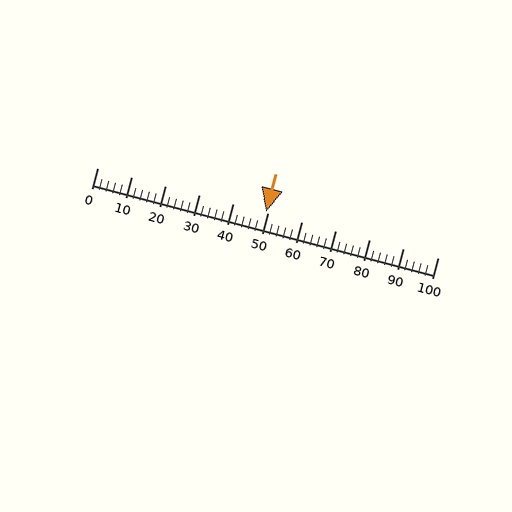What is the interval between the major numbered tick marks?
The major tick marks are spaced 10 units apart.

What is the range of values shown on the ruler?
The ruler shows values from 0 to 100.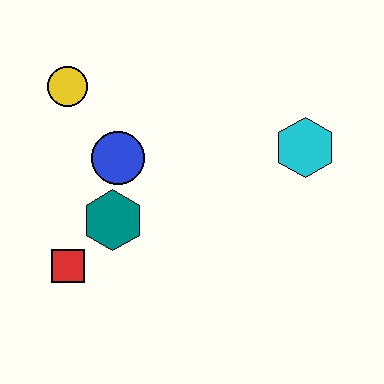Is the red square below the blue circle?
Yes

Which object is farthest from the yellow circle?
The cyan hexagon is farthest from the yellow circle.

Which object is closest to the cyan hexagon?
The blue circle is closest to the cyan hexagon.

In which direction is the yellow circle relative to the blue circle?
The yellow circle is above the blue circle.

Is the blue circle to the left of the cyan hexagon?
Yes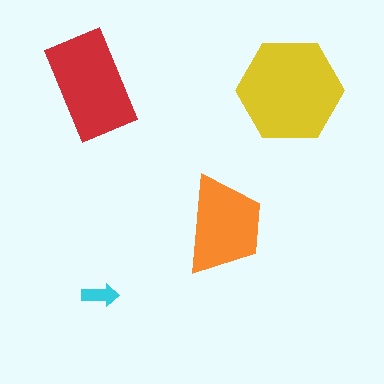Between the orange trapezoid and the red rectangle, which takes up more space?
The red rectangle.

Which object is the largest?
The yellow hexagon.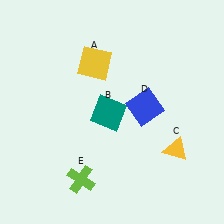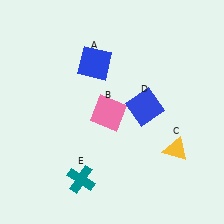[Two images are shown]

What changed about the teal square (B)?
In Image 1, B is teal. In Image 2, it changed to pink.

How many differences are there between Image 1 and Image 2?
There are 3 differences between the two images.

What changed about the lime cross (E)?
In Image 1, E is lime. In Image 2, it changed to teal.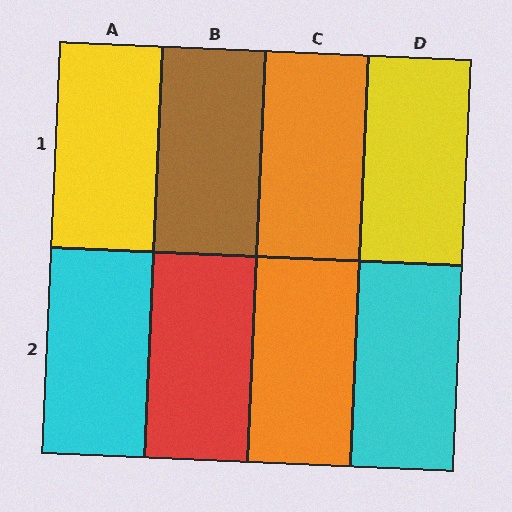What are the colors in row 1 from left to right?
Yellow, brown, orange, yellow.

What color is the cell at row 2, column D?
Cyan.